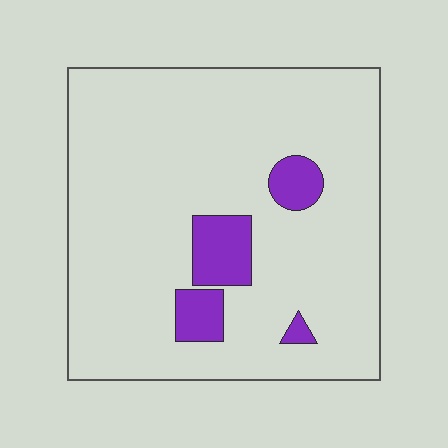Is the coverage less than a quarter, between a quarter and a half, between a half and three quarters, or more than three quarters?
Less than a quarter.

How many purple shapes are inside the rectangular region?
4.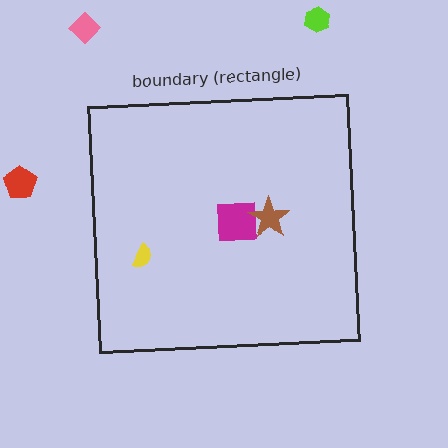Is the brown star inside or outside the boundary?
Inside.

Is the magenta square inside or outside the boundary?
Inside.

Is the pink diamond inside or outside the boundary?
Outside.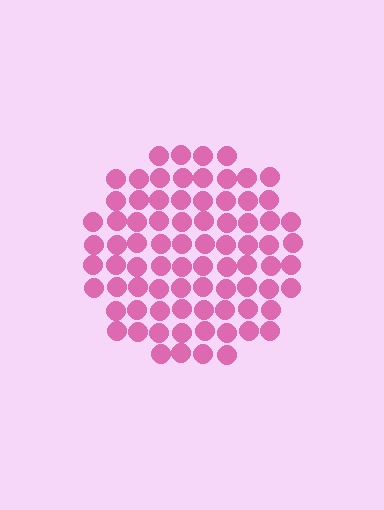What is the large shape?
The large shape is a circle.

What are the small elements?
The small elements are circles.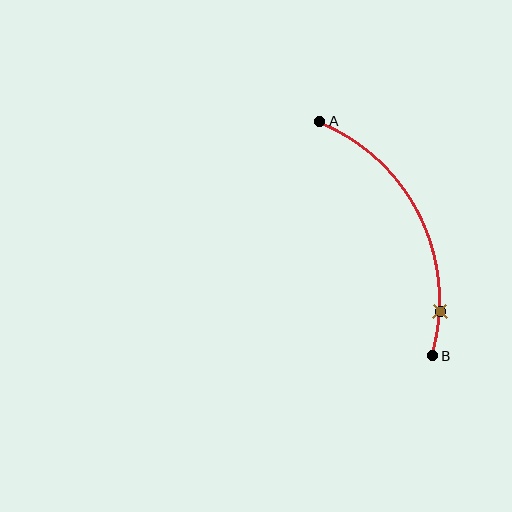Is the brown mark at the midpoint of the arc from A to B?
No. The brown mark lies on the arc but is closer to endpoint B. The arc midpoint would be at the point on the curve equidistant along the arc from both A and B.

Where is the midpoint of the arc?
The arc midpoint is the point on the curve farthest from the straight line joining A and B. It sits to the right of that line.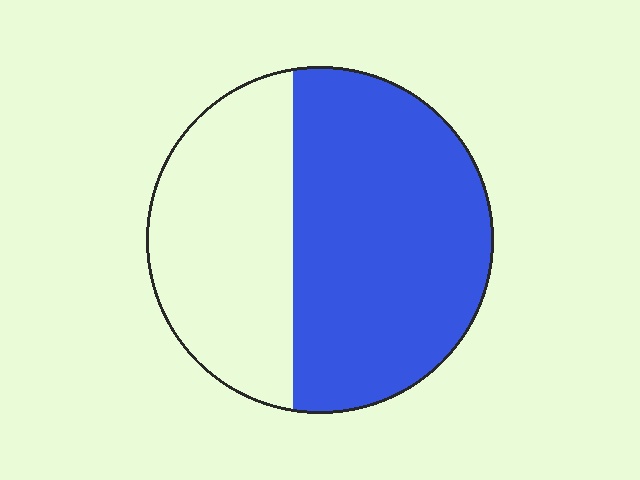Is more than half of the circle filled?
Yes.